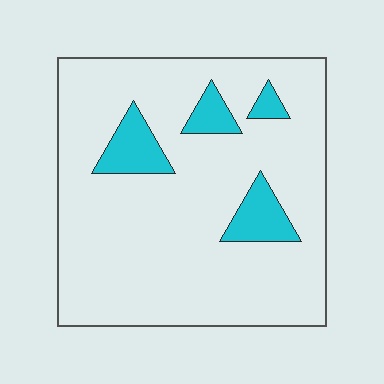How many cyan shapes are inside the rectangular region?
4.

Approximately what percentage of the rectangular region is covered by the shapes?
Approximately 10%.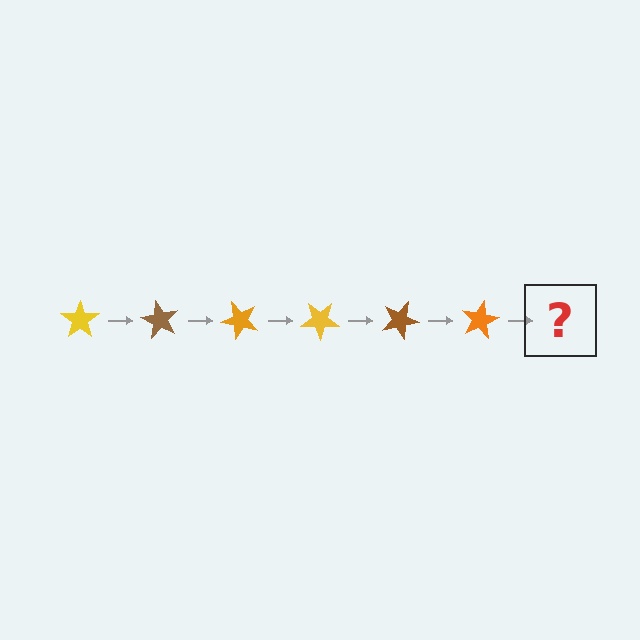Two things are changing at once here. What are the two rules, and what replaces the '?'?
The two rules are that it rotates 60 degrees each step and the color cycles through yellow, brown, and orange. The '?' should be a yellow star, rotated 360 degrees from the start.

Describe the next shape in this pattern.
It should be a yellow star, rotated 360 degrees from the start.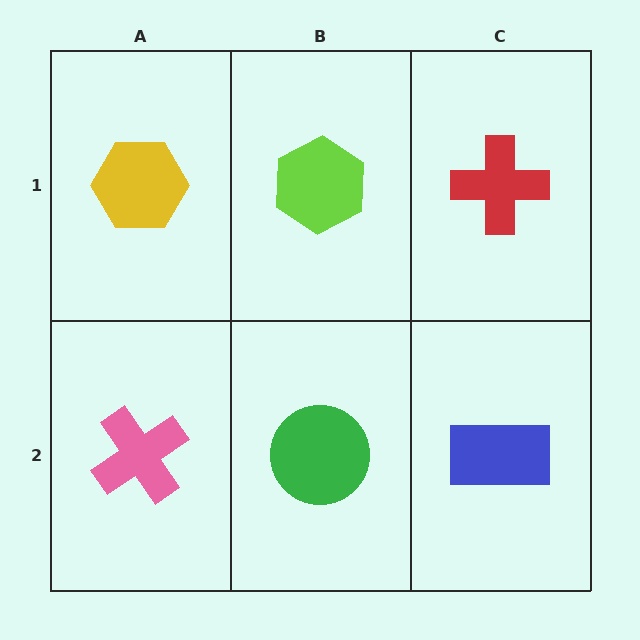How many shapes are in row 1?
3 shapes.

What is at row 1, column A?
A yellow hexagon.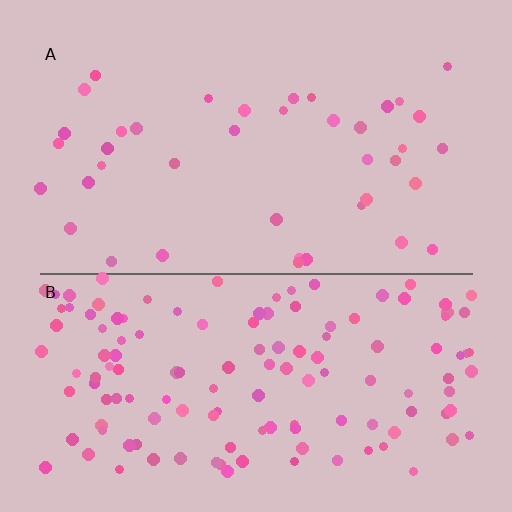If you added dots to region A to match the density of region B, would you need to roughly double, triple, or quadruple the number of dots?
Approximately triple.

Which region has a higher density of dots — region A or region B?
B (the bottom).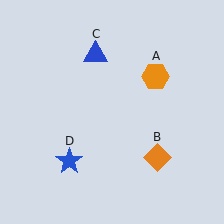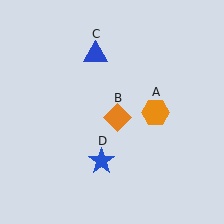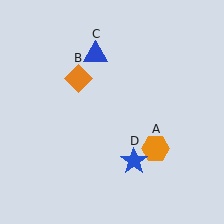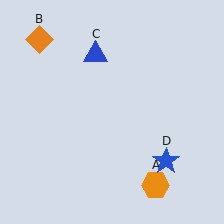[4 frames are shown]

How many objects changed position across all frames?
3 objects changed position: orange hexagon (object A), orange diamond (object B), blue star (object D).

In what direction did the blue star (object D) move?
The blue star (object D) moved right.